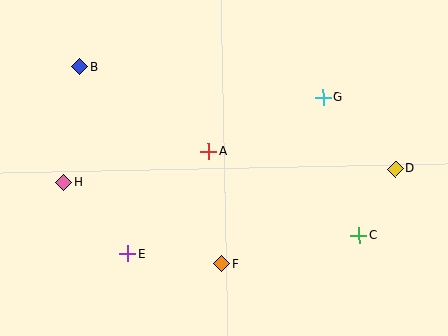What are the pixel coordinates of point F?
Point F is at (222, 264).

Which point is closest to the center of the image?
Point A at (208, 152) is closest to the center.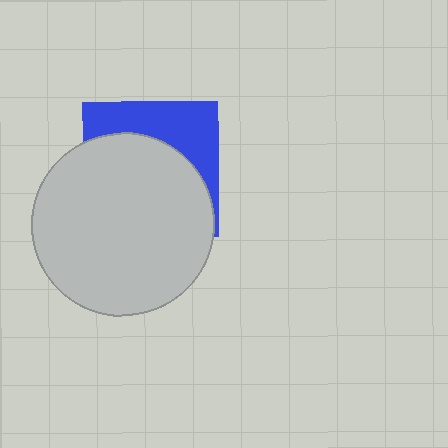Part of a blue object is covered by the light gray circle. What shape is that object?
It is a square.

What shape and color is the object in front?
The object in front is a light gray circle.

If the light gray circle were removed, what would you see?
You would see the complete blue square.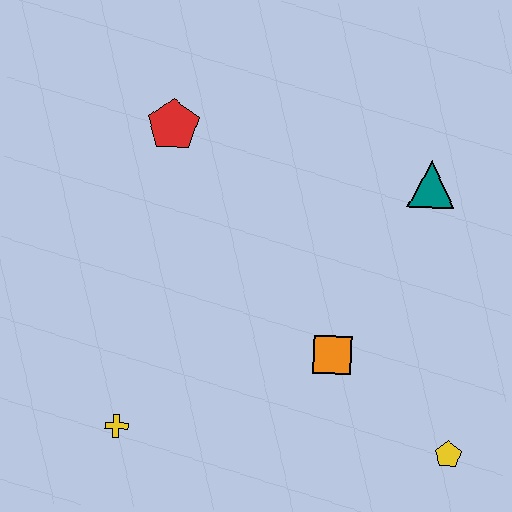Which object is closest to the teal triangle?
The orange square is closest to the teal triangle.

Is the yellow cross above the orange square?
No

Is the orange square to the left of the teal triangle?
Yes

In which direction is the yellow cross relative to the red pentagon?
The yellow cross is below the red pentagon.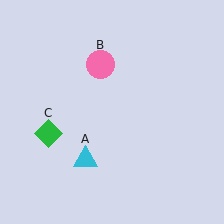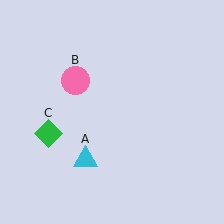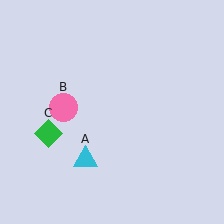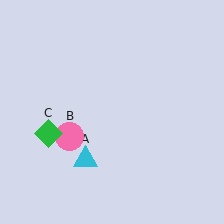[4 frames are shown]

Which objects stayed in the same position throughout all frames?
Cyan triangle (object A) and green diamond (object C) remained stationary.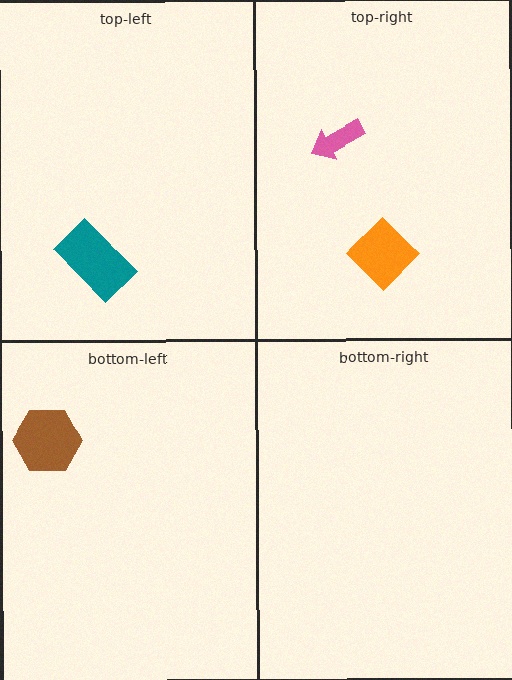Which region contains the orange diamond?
The top-right region.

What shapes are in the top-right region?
The pink arrow, the orange diamond.